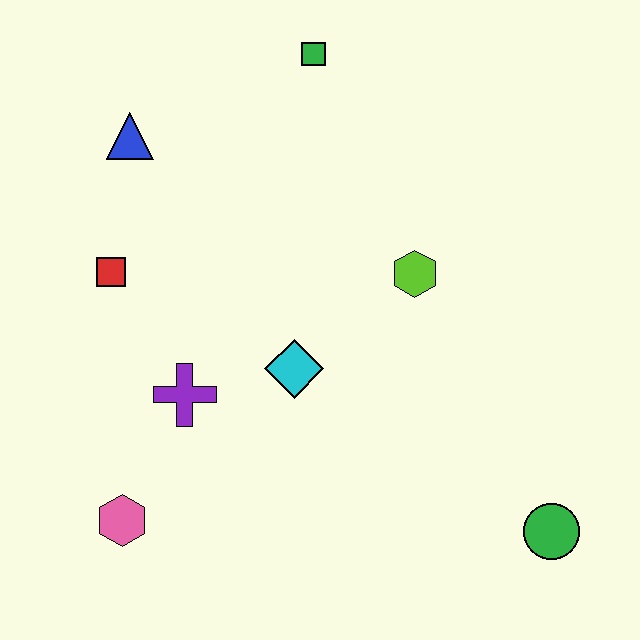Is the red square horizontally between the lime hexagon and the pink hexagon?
No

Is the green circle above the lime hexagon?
No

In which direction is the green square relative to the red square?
The green square is above the red square.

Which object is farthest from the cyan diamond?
The green square is farthest from the cyan diamond.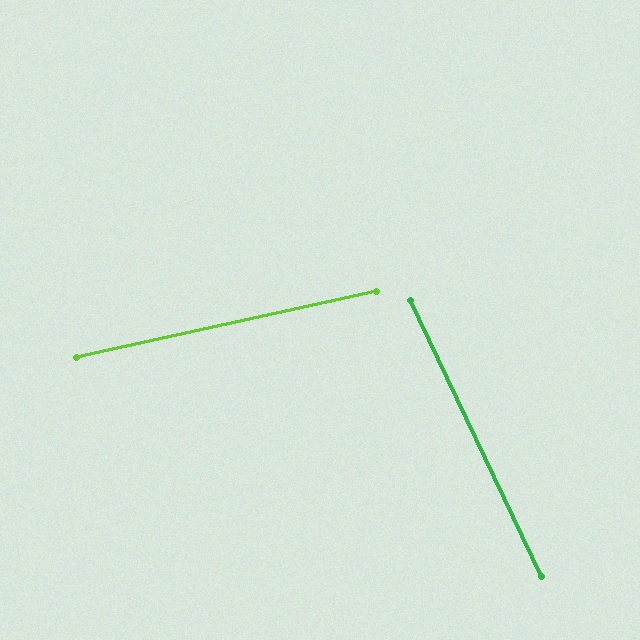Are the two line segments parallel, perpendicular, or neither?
Neither parallel nor perpendicular — they differ by about 77°.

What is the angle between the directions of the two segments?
Approximately 77 degrees.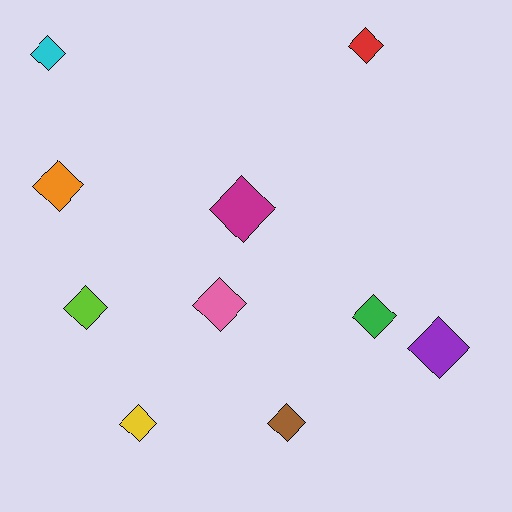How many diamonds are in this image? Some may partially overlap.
There are 10 diamonds.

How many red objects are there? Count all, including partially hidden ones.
There is 1 red object.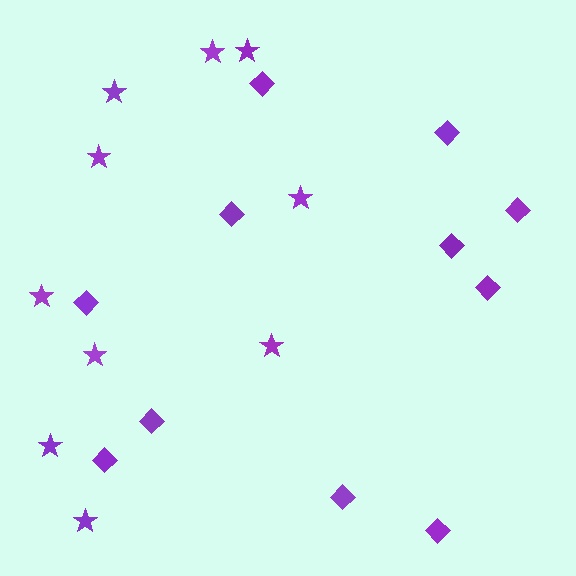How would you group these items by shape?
There are 2 groups: one group of stars (10) and one group of diamonds (11).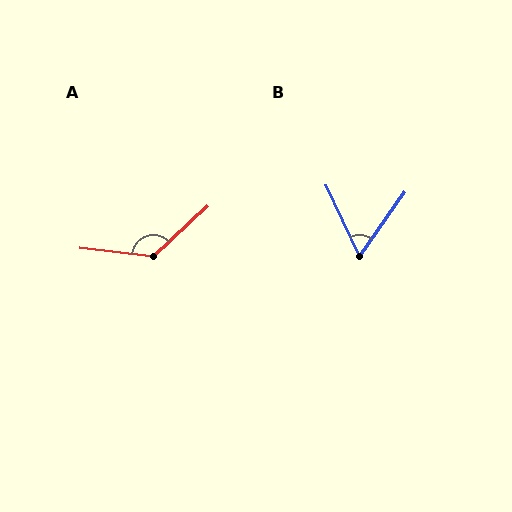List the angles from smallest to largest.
B (60°), A (131°).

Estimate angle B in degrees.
Approximately 60 degrees.